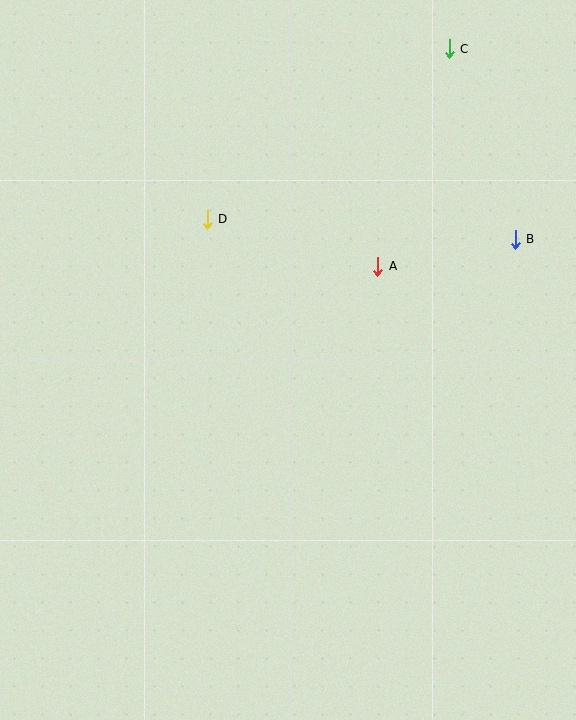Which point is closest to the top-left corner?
Point D is closest to the top-left corner.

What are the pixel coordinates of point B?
Point B is at (515, 239).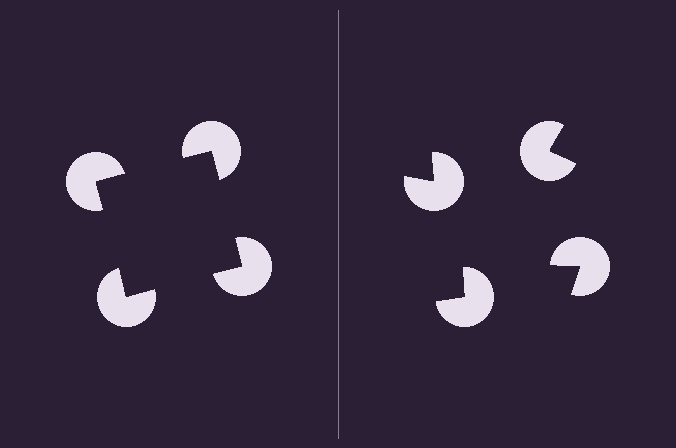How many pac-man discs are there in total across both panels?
8 — 4 on each side.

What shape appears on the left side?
An illusory square.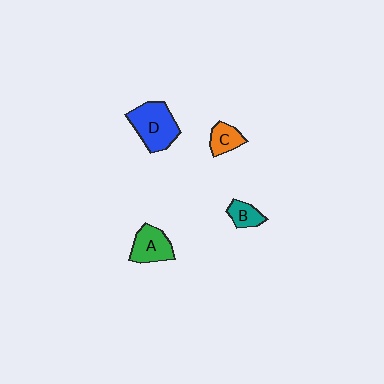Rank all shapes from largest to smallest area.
From largest to smallest: D (blue), A (green), C (orange), B (teal).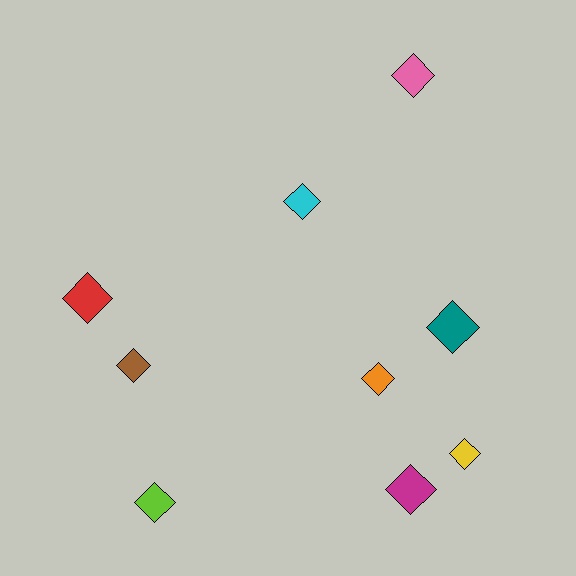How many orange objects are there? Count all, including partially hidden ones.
There is 1 orange object.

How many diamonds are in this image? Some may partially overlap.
There are 9 diamonds.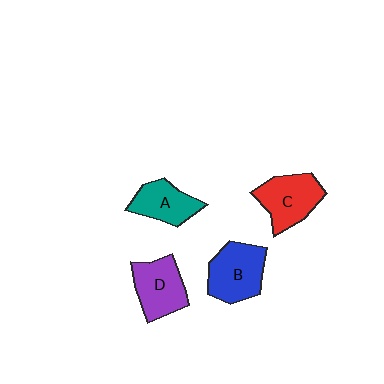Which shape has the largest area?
Shape B (blue).